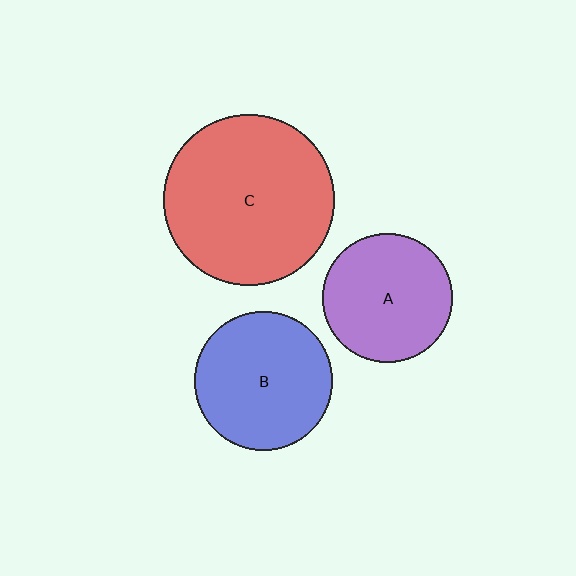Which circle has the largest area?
Circle C (red).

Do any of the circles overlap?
No, none of the circles overlap.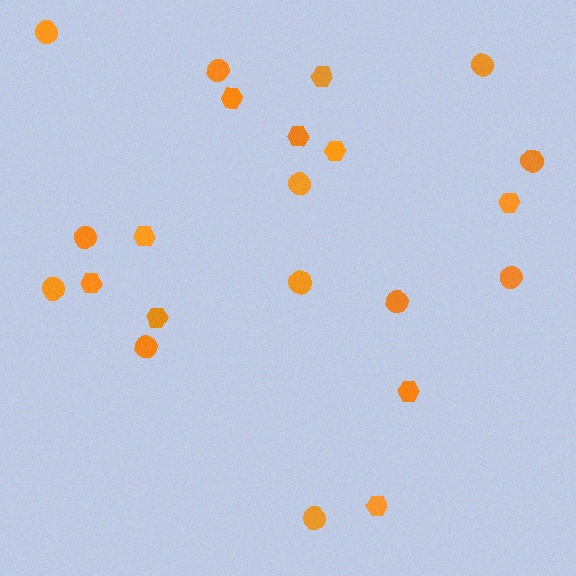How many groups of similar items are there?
There are 2 groups: one group of hexagons (10) and one group of circles (12).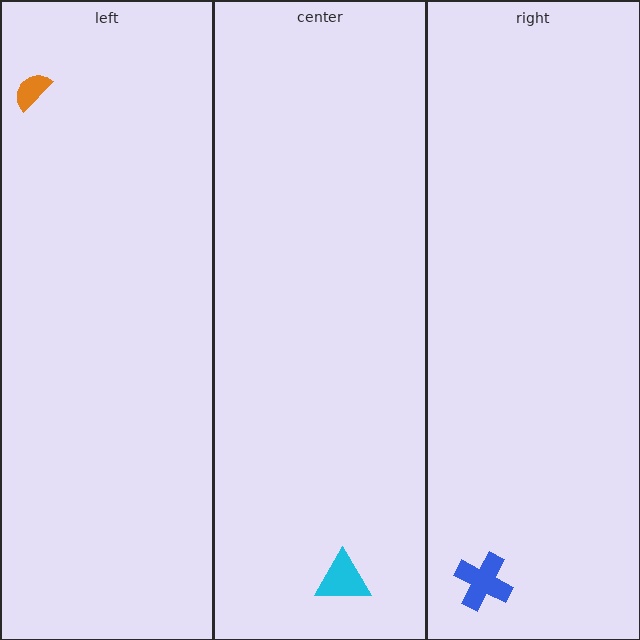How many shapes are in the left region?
1.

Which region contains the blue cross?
The right region.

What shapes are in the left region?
The orange semicircle.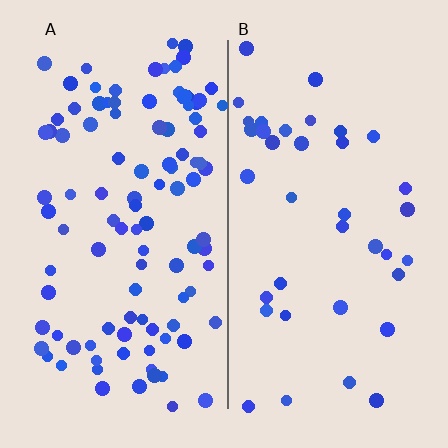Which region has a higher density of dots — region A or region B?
A (the left).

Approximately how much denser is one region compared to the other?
Approximately 2.7× — region A over region B.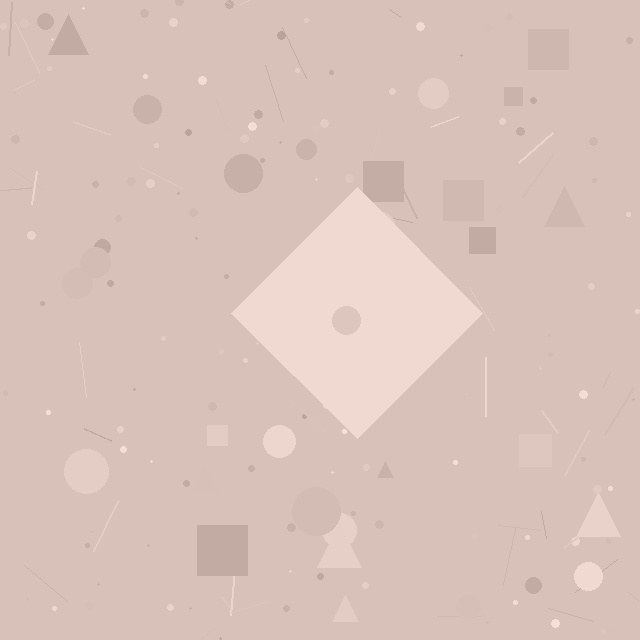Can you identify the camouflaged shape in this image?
The camouflaged shape is a diamond.